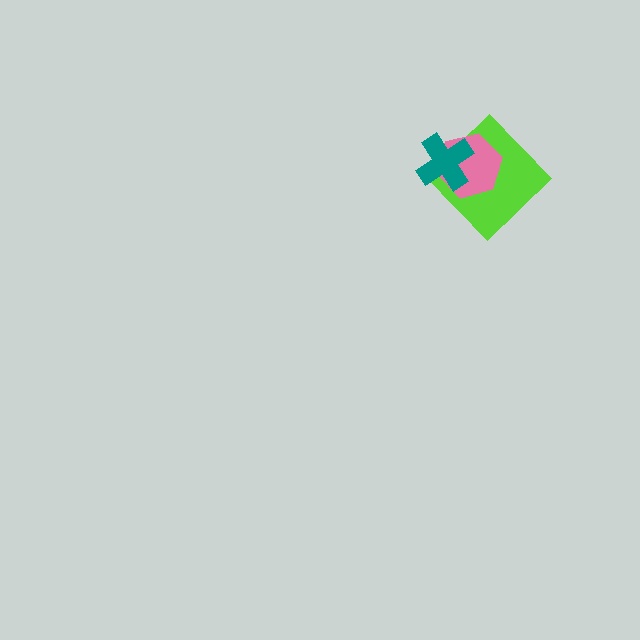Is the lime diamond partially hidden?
Yes, it is partially covered by another shape.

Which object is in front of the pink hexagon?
The teal cross is in front of the pink hexagon.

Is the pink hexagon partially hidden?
Yes, it is partially covered by another shape.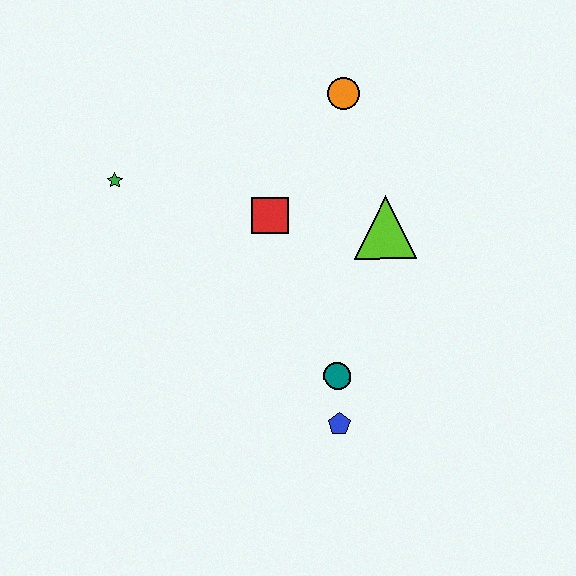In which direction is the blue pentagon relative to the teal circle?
The blue pentagon is below the teal circle.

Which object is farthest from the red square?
The blue pentagon is farthest from the red square.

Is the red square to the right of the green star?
Yes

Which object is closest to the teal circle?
The blue pentagon is closest to the teal circle.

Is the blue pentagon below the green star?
Yes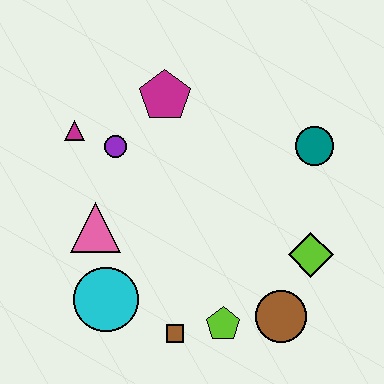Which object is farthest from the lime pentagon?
The magenta triangle is farthest from the lime pentagon.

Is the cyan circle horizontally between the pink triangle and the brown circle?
Yes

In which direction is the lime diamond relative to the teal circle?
The lime diamond is below the teal circle.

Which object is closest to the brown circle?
The lime pentagon is closest to the brown circle.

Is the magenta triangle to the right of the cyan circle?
No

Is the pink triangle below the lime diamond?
No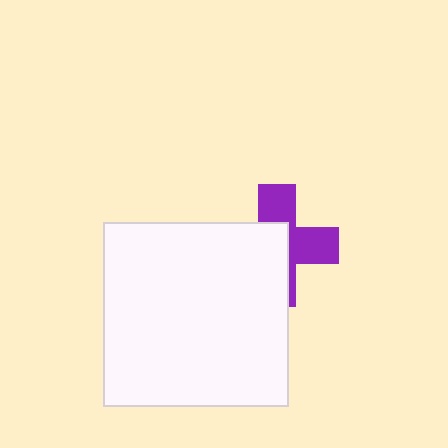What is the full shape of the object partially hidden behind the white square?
The partially hidden object is a purple cross.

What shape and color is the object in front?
The object in front is a white square.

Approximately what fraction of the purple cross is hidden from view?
Roughly 55% of the purple cross is hidden behind the white square.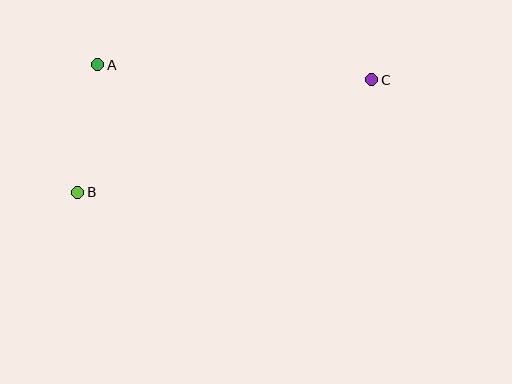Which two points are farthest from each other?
Points B and C are farthest from each other.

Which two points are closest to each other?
Points A and B are closest to each other.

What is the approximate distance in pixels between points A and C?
The distance between A and C is approximately 275 pixels.